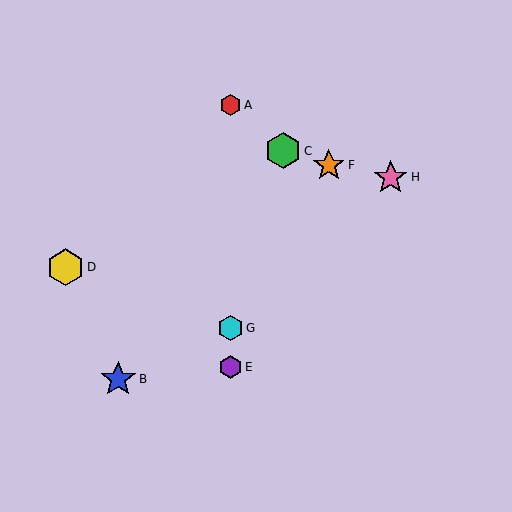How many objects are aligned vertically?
3 objects (A, E, G) are aligned vertically.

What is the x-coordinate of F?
Object F is at x≈329.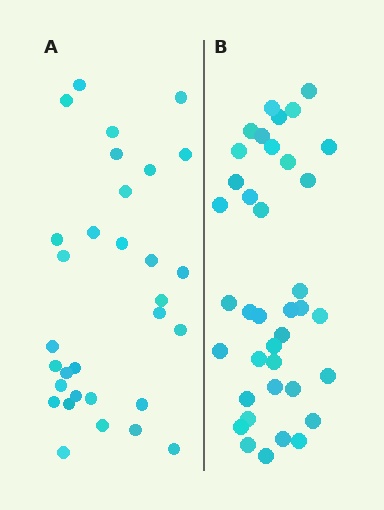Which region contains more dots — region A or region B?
Region B (the right region) has more dots.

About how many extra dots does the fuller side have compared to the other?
Region B has roughly 8 or so more dots than region A.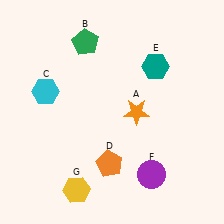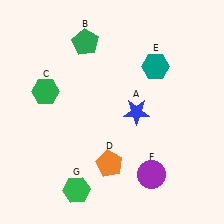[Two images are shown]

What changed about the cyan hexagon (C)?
In Image 1, C is cyan. In Image 2, it changed to green.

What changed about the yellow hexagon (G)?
In Image 1, G is yellow. In Image 2, it changed to green.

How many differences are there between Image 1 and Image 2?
There are 3 differences between the two images.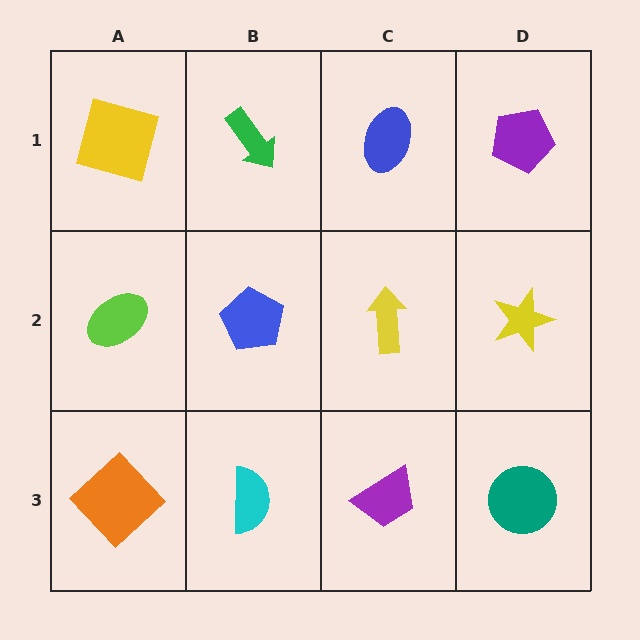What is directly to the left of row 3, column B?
An orange diamond.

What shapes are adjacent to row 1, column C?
A yellow arrow (row 2, column C), a green arrow (row 1, column B), a purple pentagon (row 1, column D).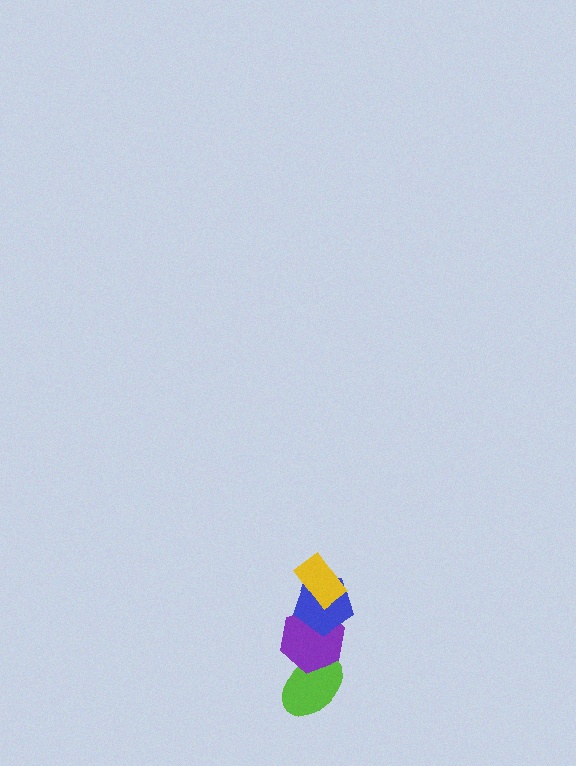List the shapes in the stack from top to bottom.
From top to bottom: the yellow rectangle, the blue pentagon, the purple hexagon, the lime ellipse.